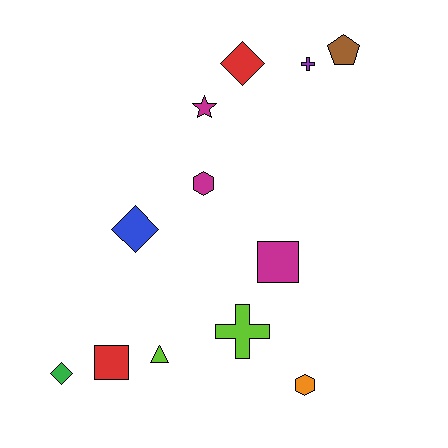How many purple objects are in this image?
There is 1 purple object.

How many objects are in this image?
There are 12 objects.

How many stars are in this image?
There is 1 star.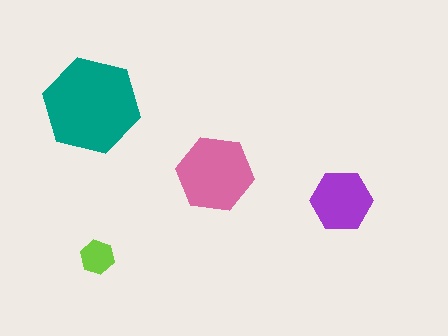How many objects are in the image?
There are 4 objects in the image.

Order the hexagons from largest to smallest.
the teal one, the pink one, the purple one, the lime one.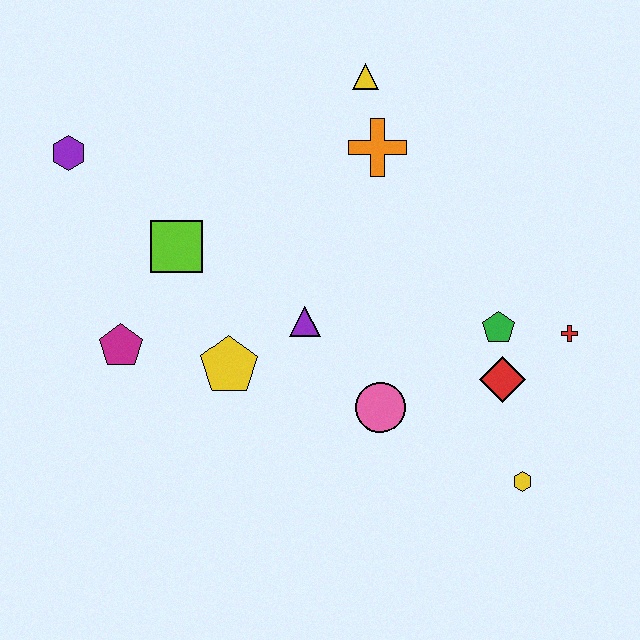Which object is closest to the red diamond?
The green pentagon is closest to the red diamond.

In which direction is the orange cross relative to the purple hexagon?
The orange cross is to the right of the purple hexagon.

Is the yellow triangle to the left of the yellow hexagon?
Yes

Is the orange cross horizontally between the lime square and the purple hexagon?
No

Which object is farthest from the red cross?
The purple hexagon is farthest from the red cross.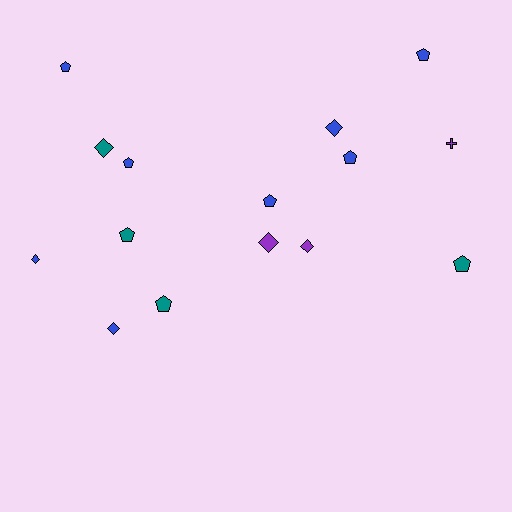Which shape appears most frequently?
Pentagon, with 8 objects.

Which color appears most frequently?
Blue, with 8 objects.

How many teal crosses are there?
There are no teal crosses.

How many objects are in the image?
There are 15 objects.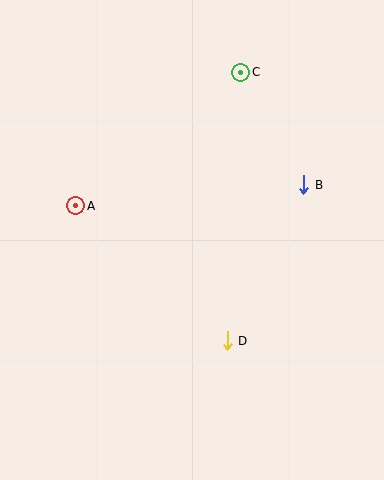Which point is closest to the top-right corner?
Point C is closest to the top-right corner.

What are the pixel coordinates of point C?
Point C is at (241, 72).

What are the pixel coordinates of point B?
Point B is at (304, 185).